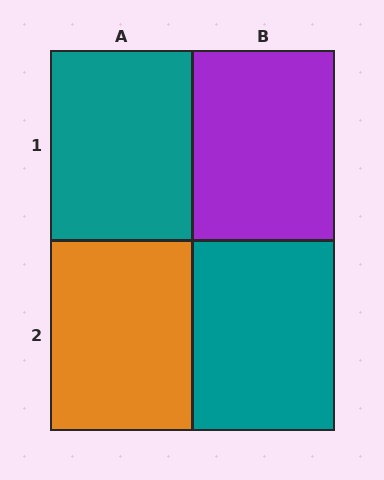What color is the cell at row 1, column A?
Teal.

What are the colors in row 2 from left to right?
Orange, teal.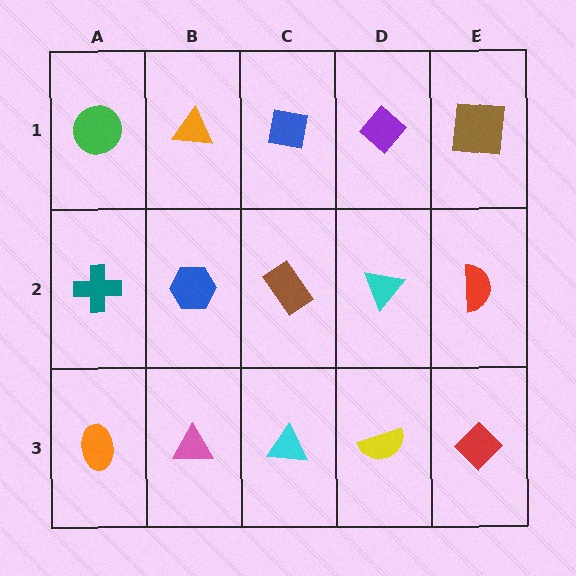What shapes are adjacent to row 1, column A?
A teal cross (row 2, column A), an orange triangle (row 1, column B).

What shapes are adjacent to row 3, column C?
A brown rectangle (row 2, column C), a pink triangle (row 3, column B), a yellow semicircle (row 3, column D).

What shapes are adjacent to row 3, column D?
A cyan triangle (row 2, column D), a cyan triangle (row 3, column C), a red diamond (row 3, column E).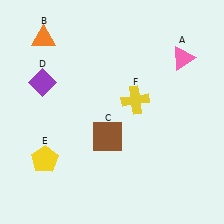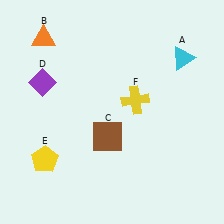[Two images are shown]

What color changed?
The triangle (A) changed from pink in Image 1 to cyan in Image 2.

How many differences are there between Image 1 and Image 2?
There is 1 difference between the two images.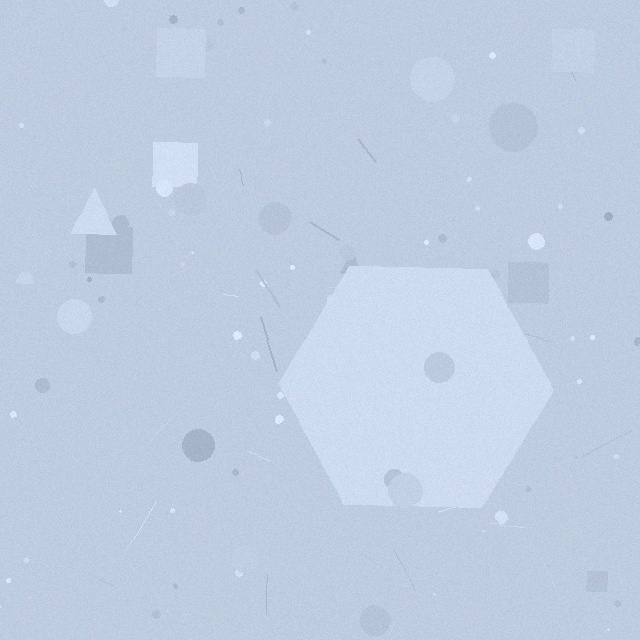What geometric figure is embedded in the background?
A hexagon is embedded in the background.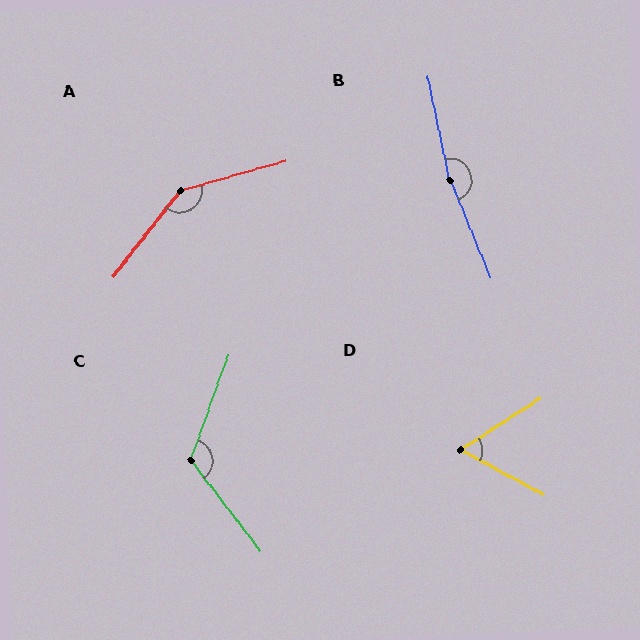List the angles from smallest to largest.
D (61°), C (123°), A (143°), B (169°).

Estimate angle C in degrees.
Approximately 123 degrees.